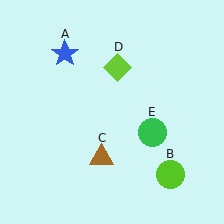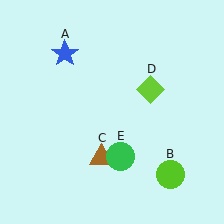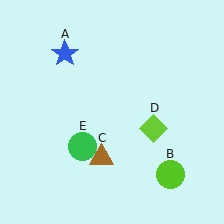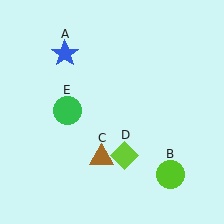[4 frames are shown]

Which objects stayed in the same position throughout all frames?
Blue star (object A) and lime circle (object B) and brown triangle (object C) remained stationary.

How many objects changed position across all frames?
2 objects changed position: lime diamond (object D), green circle (object E).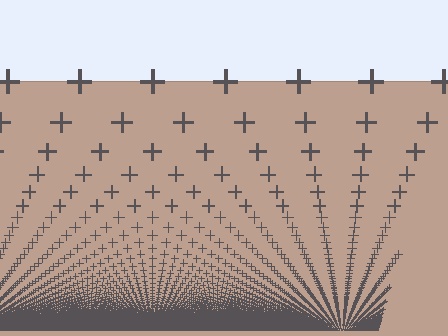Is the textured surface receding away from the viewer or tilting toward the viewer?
The surface appears to tilt toward the viewer. Texture elements get larger and sparser toward the top.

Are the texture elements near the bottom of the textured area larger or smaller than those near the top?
Smaller. The gradient is inverted — elements near the bottom are smaller and denser.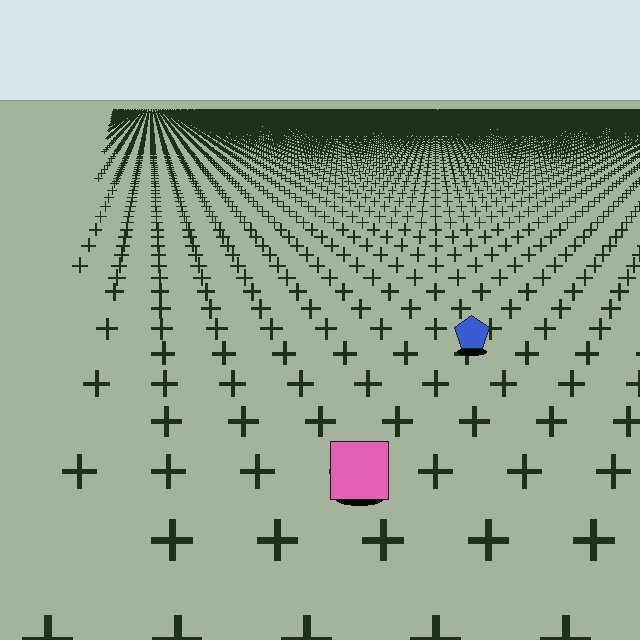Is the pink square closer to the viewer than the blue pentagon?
Yes. The pink square is closer — you can tell from the texture gradient: the ground texture is coarser near it.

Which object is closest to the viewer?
The pink square is closest. The texture marks near it are larger and more spread out.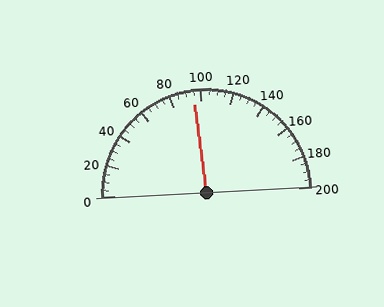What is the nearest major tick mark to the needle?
The nearest major tick mark is 100.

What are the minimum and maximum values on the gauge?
The gauge ranges from 0 to 200.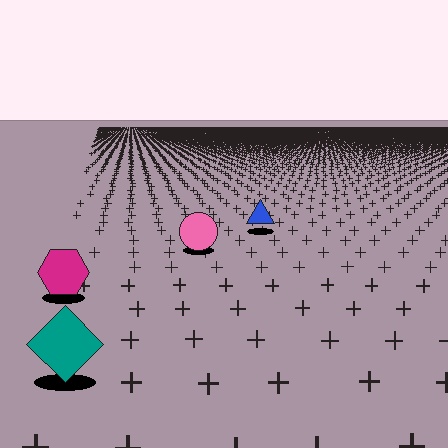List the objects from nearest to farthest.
From nearest to farthest: the teal diamond, the magenta hexagon, the pink circle, the blue triangle.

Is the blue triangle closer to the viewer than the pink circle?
No. The pink circle is closer — you can tell from the texture gradient: the ground texture is coarser near it.